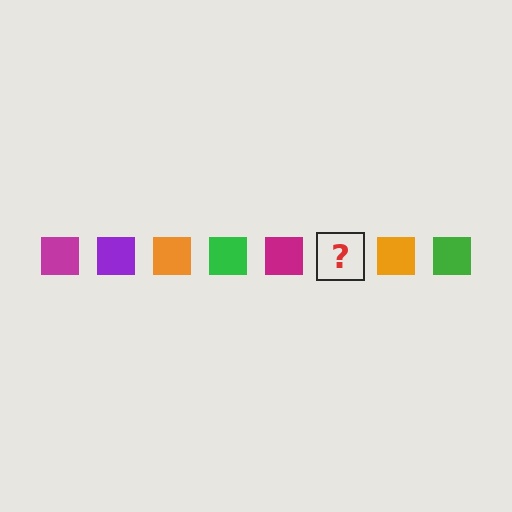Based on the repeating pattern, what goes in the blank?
The blank should be a purple square.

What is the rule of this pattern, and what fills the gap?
The rule is that the pattern cycles through magenta, purple, orange, green squares. The gap should be filled with a purple square.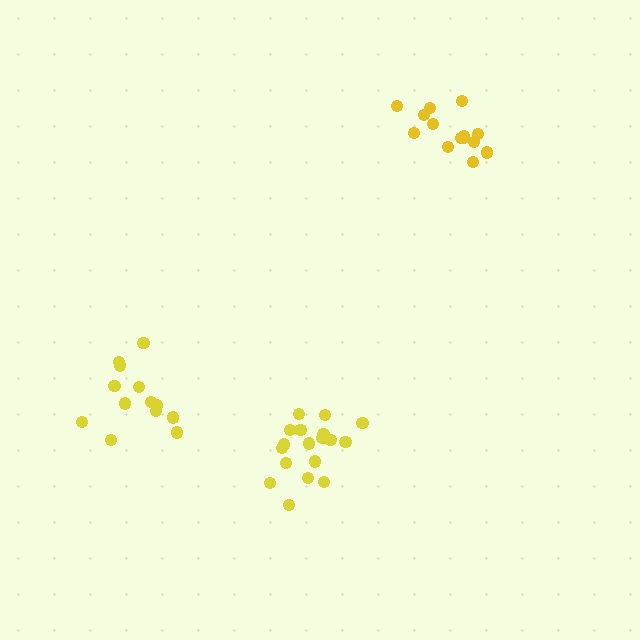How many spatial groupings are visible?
There are 3 spatial groupings.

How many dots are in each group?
Group 1: 13 dots, Group 2: 18 dots, Group 3: 14 dots (45 total).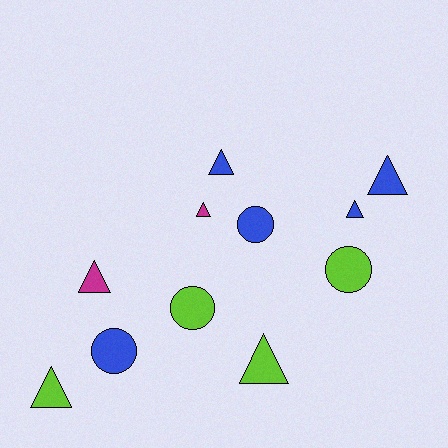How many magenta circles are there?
There are no magenta circles.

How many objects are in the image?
There are 11 objects.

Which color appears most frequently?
Blue, with 5 objects.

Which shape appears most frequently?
Triangle, with 7 objects.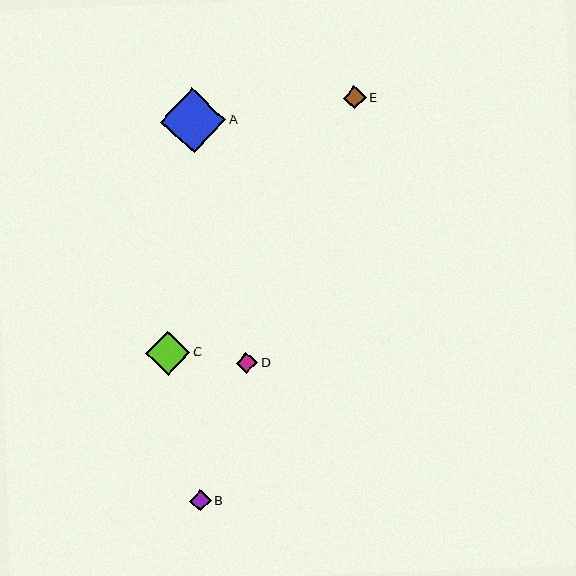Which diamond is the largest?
Diamond A is the largest with a size of approximately 65 pixels.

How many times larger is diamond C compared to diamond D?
Diamond C is approximately 2.1 times the size of diamond D.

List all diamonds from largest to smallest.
From largest to smallest: A, C, E, D, B.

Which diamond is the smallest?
Diamond B is the smallest with a size of approximately 21 pixels.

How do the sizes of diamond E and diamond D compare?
Diamond E and diamond D are approximately the same size.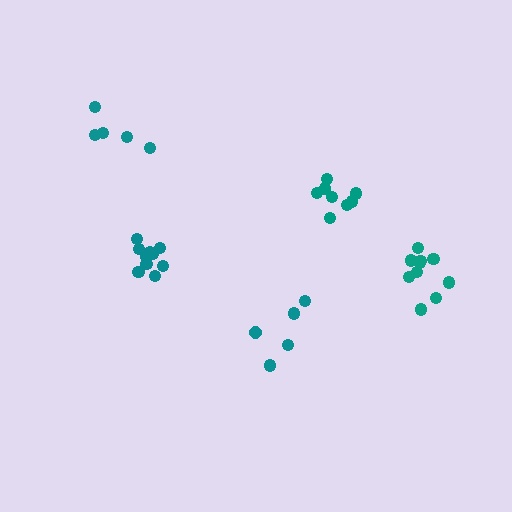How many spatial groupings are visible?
There are 5 spatial groupings.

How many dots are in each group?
Group 1: 10 dots, Group 2: 10 dots, Group 3: 8 dots, Group 4: 5 dots, Group 5: 5 dots (38 total).